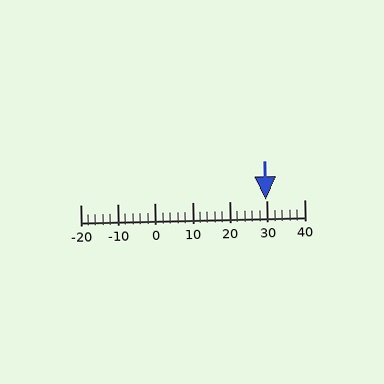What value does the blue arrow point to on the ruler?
The blue arrow points to approximately 30.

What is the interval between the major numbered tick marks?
The major tick marks are spaced 10 units apart.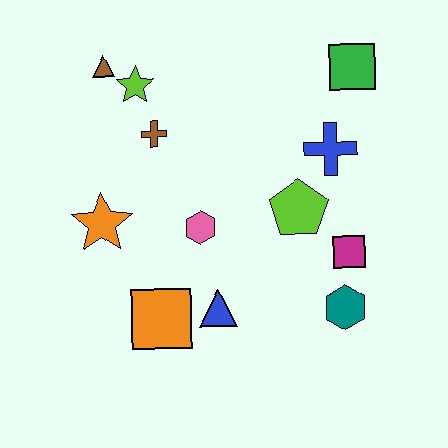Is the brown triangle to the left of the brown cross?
Yes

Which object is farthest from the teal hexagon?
The brown triangle is farthest from the teal hexagon.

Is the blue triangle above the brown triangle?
No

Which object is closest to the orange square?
The blue triangle is closest to the orange square.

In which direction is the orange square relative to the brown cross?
The orange square is below the brown cross.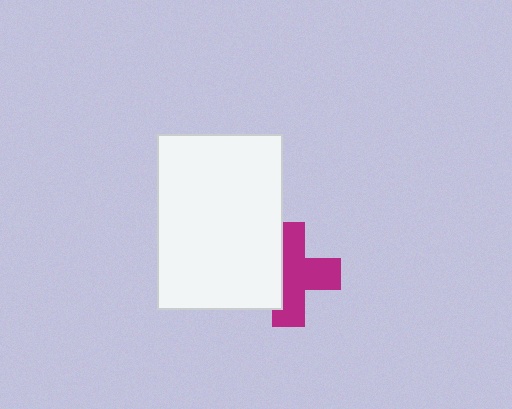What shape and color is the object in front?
The object in front is a white rectangle.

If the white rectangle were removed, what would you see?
You would see the complete magenta cross.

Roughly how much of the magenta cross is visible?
About half of it is visible (roughly 63%).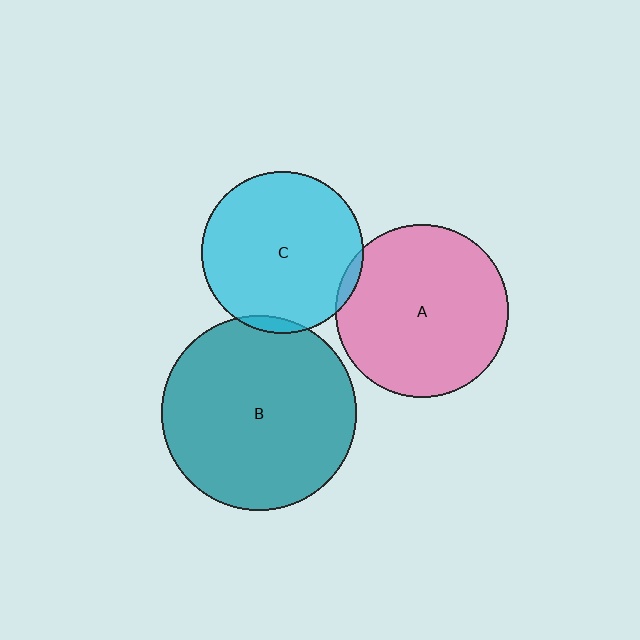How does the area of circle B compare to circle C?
Approximately 1.4 times.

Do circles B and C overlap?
Yes.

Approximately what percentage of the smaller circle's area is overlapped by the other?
Approximately 5%.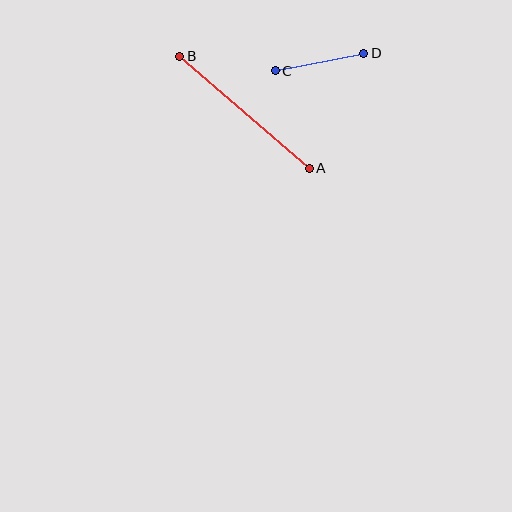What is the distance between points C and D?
The distance is approximately 90 pixels.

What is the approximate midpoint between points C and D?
The midpoint is at approximately (320, 62) pixels.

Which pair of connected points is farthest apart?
Points A and B are farthest apart.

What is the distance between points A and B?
The distance is approximately 171 pixels.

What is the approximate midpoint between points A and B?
The midpoint is at approximately (244, 112) pixels.